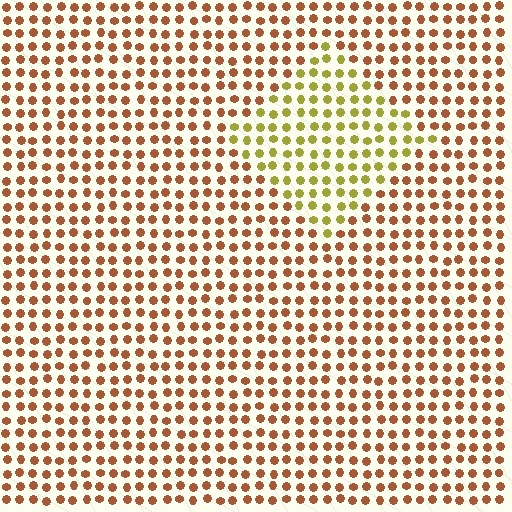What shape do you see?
I see a diamond.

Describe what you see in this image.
The image is filled with small brown elements in a uniform arrangement. A diamond-shaped region is visible where the elements are tinted to a slightly different hue, forming a subtle color boundary.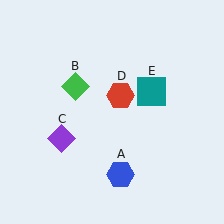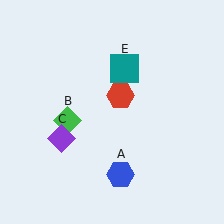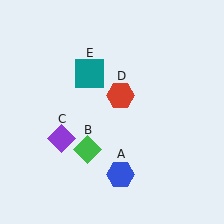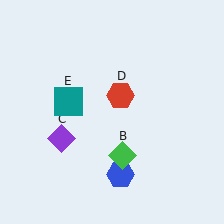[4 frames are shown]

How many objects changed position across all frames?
2 objects changed position: green diamond (object B), teal square (object E).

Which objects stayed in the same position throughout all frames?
Blue hexagon (object A) and purple diamond (object C) and red hexagon (object D) remained stationary.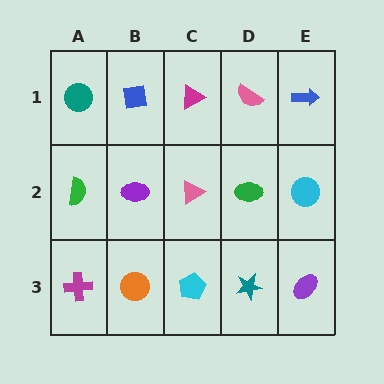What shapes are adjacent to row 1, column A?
A green semicircle (row 2, column A), a blue square (row 1, column B).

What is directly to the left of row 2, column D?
A pink triangle.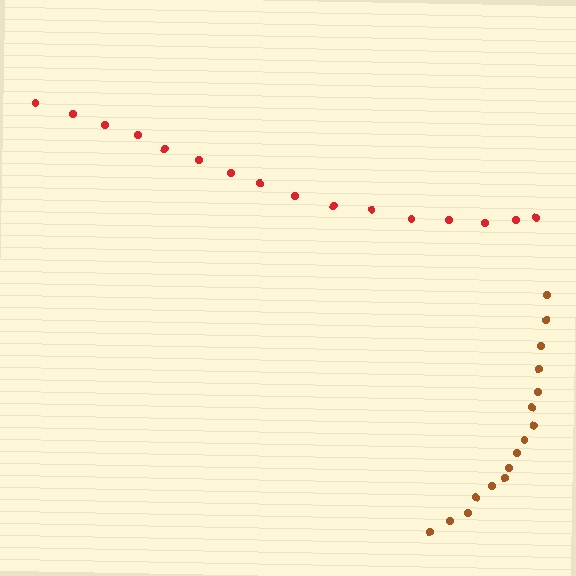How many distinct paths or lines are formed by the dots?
There are 2 distinct paths.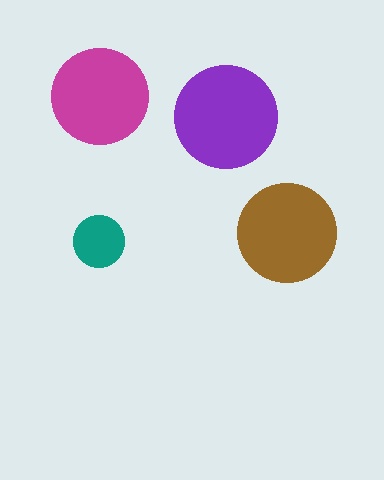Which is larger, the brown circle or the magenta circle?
The brown one.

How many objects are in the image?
There are 4 objects in the image.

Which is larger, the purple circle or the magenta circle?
The purple one.